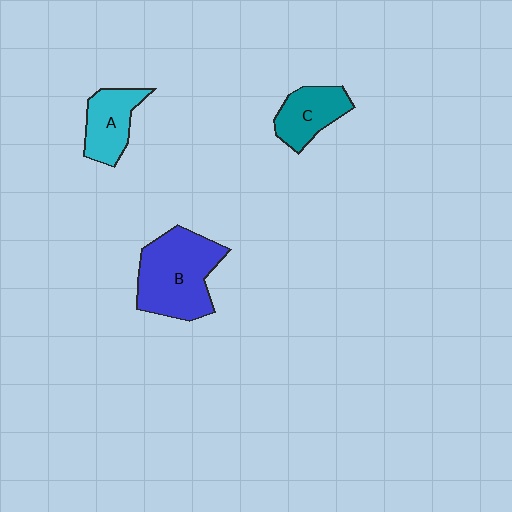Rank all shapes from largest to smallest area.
From largest to smallest: B (blue), A (cyan), C (teal).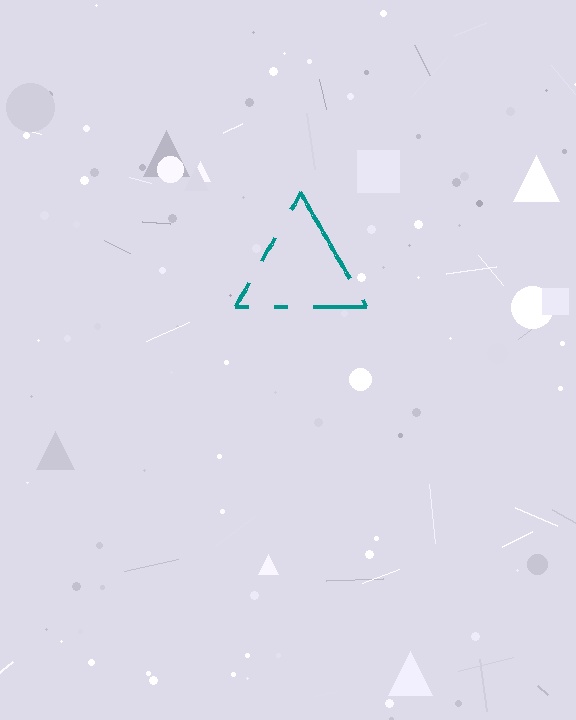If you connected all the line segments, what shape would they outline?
They would outline a triangle.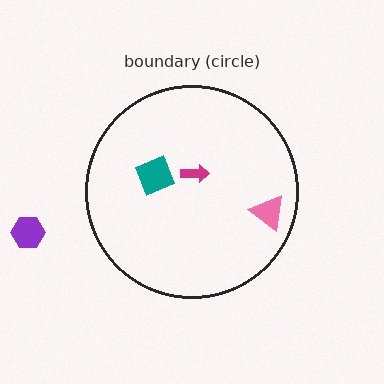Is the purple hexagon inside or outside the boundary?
Outside.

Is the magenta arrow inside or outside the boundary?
Inside.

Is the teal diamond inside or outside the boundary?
Inside.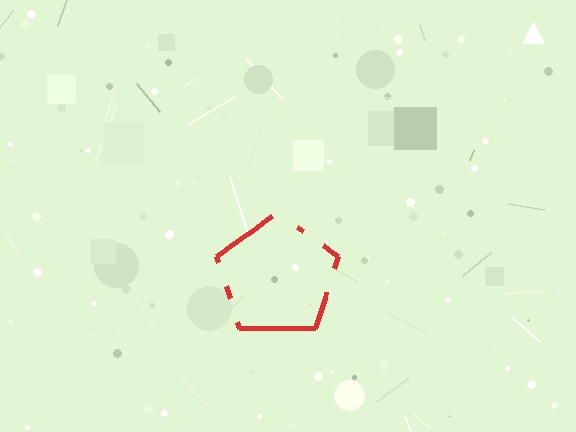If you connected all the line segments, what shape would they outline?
They would outline a pentagon.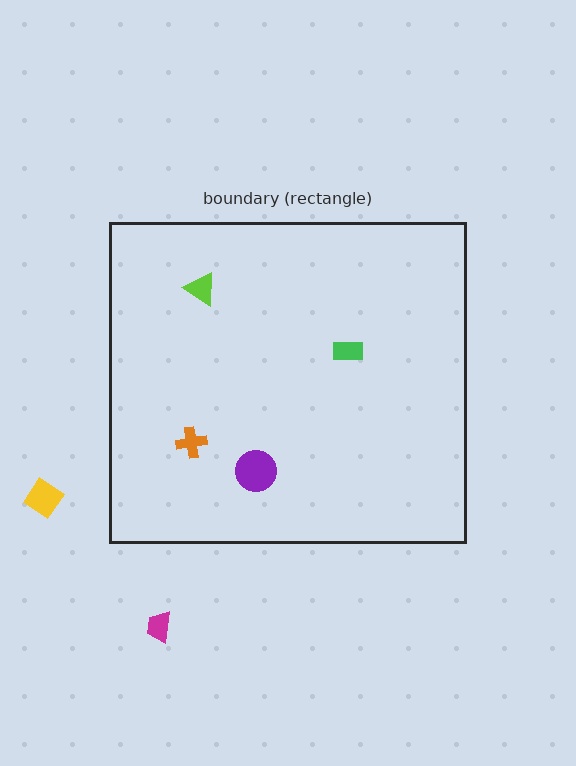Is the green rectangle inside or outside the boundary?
Inside.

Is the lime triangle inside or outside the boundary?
Inside.